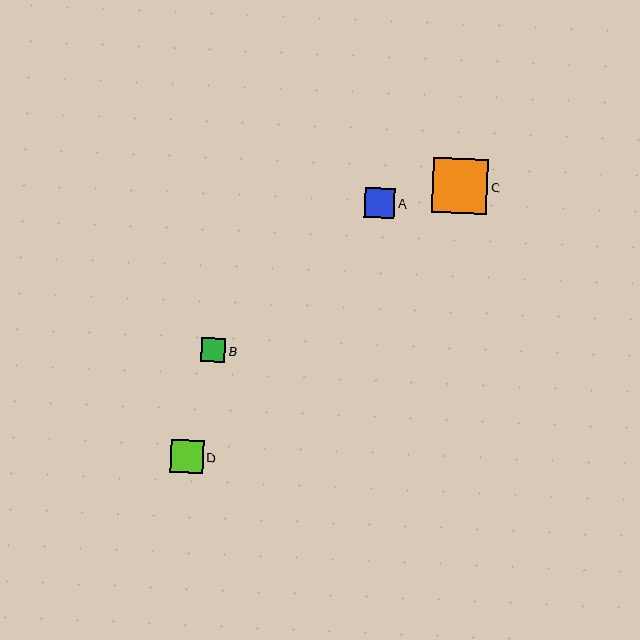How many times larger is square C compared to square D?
Square C is approximately 1.7 times the size of square D.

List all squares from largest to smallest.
From largest to smallest: C, D, A, B.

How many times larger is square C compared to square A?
Square C is approximately 1.8 times the size of square A.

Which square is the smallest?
Square B is the smallest with a size of approximately 24 pixels.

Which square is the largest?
Square C is the largest with a size of approximately 55 pixels.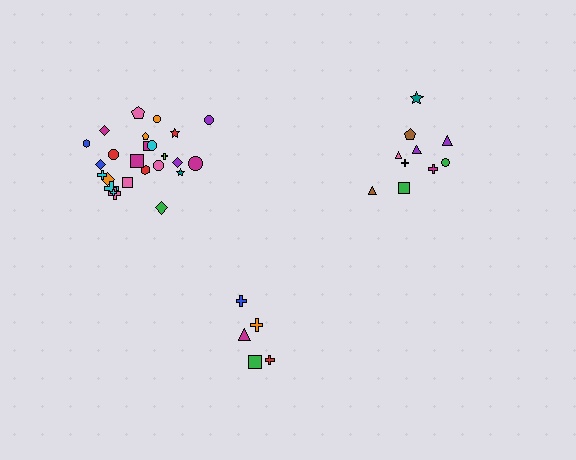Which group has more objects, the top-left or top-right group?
The top-left group.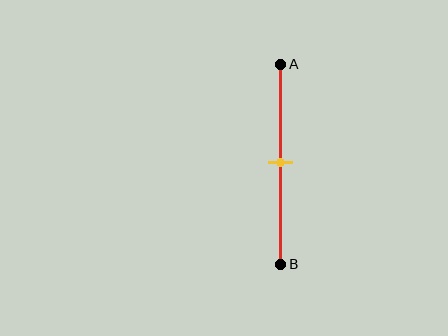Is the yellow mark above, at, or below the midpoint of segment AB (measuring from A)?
The yellow mark is approximately at the midpoint of segment AB.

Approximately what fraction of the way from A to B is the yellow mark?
The yellow mark is approximately 50% of the way from A to B.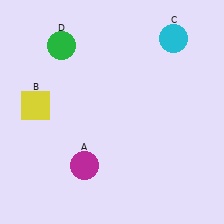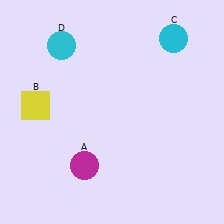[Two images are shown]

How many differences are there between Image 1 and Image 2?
There is 1 difference between the two images.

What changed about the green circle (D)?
In Image 1, D is green. In Image 2, it changed to cyan.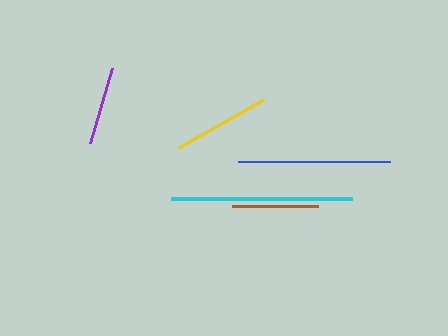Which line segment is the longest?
The cyan line is the longest at approximately 181 pixels.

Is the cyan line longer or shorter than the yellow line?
The cyan line is longer than the yellow line.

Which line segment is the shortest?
The purple line is the shortest at approximately 78 pixels.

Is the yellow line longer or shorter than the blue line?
The blue line is longer than the yellow line.